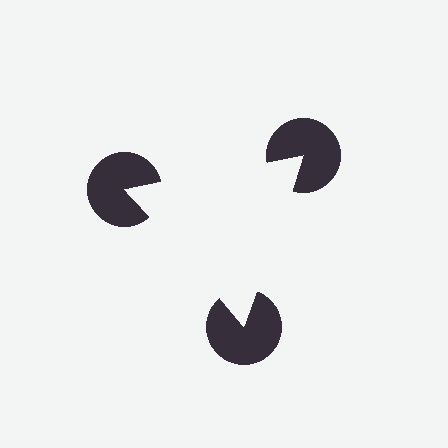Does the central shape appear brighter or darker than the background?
It typically appears slightly brighter than the background, even though no actual brightness change is drawn.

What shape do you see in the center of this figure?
An illusory triangle — its edges are inferred from the aligned wedge cuts in the pac-man discs, not physically drawn.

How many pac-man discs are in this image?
There are 3 — one at each vertex of the illusory triangle.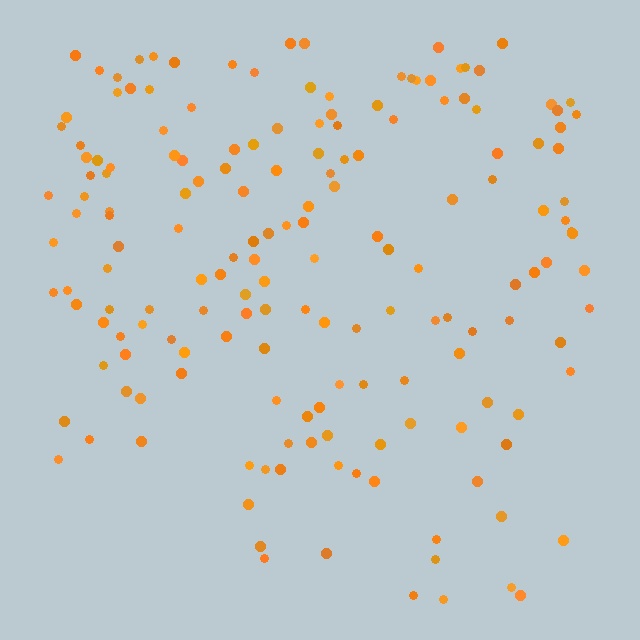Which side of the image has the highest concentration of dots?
The top.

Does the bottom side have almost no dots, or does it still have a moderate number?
Still a moderate number, just noticeably fewer than the top.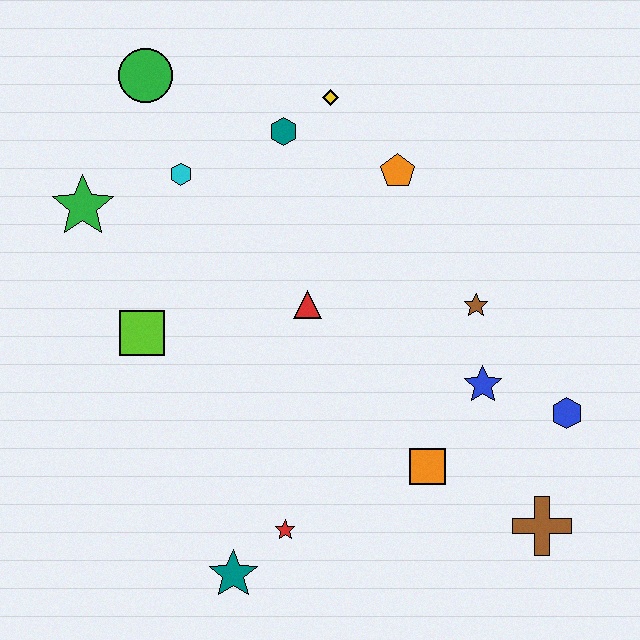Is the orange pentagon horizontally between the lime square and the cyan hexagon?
No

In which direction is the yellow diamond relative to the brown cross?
The yellow diamond is above the brown cross.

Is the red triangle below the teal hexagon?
Yes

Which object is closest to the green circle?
The cyan hexagon is closest to the green circle.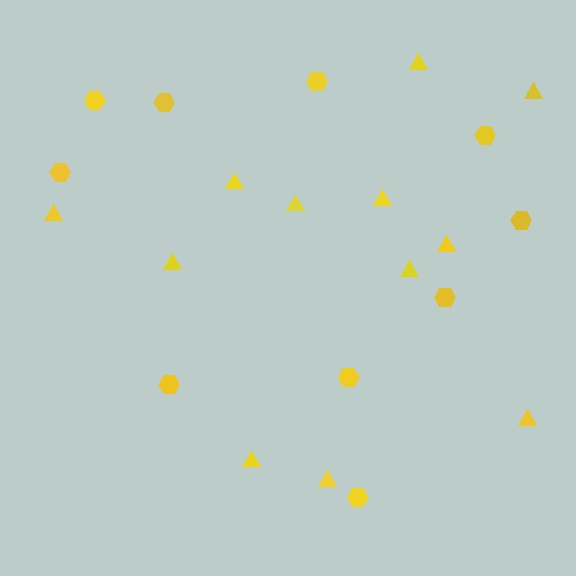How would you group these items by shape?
There are 2 groups: one group of hexagons (10) and one group of triangles (12).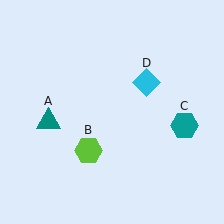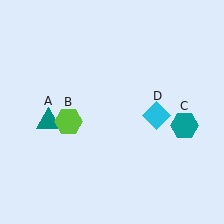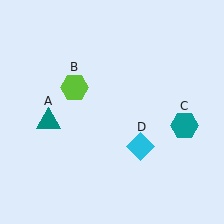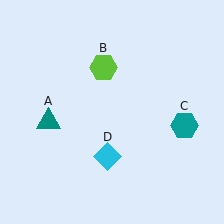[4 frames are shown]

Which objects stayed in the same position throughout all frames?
Teal triangle (object A) and teal hexagon (object C) remained stationary.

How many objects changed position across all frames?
2 objects changed position: lime hexagon (object B), cyan diamond (object D).